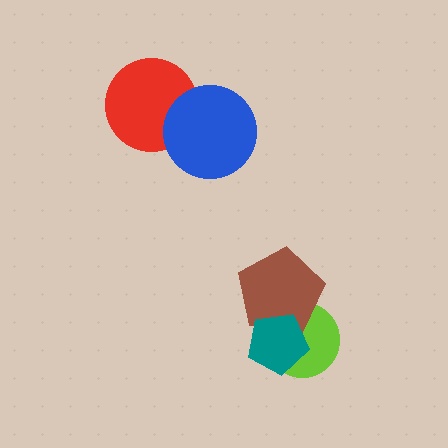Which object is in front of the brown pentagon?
The teal pentagon is in front of the brown pentagon.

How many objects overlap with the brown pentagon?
2 objects overlap with the brown pentagon.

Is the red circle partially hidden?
Yes, it is partially covered by another shape.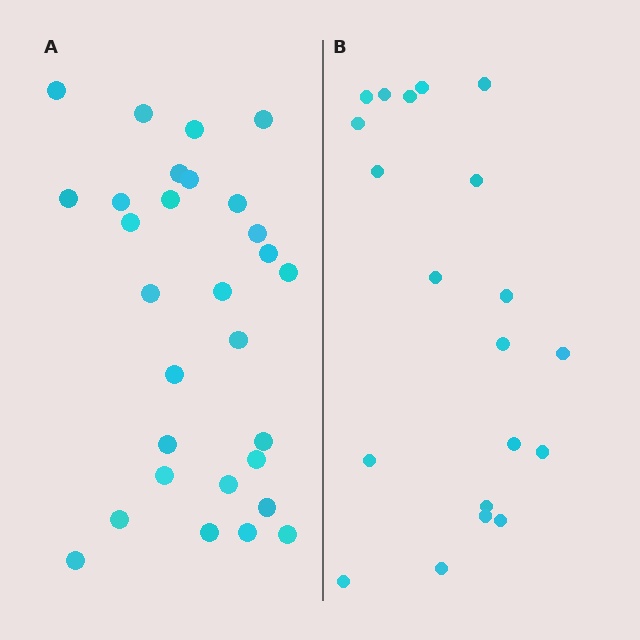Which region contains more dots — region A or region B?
Region A (the left region) has more dots.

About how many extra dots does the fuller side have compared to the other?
Region A has roughly 8 or so more dots than region B.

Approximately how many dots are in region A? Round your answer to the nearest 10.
About 30 dots. (The exact count is 29, which rounds to 30.)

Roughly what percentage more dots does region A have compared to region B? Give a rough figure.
About 45% more.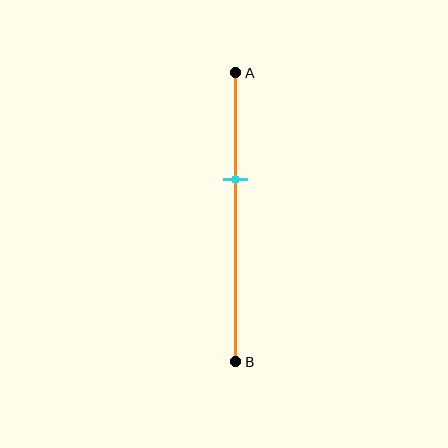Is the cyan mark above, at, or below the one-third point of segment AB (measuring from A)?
The cyan mark is below the one-third point of segment AB.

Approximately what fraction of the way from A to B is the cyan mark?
The cyan mark is approximately 35% of the way from A to B.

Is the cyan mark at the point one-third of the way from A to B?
No, the mark is at about 35% from A, not at the 33% one-third point.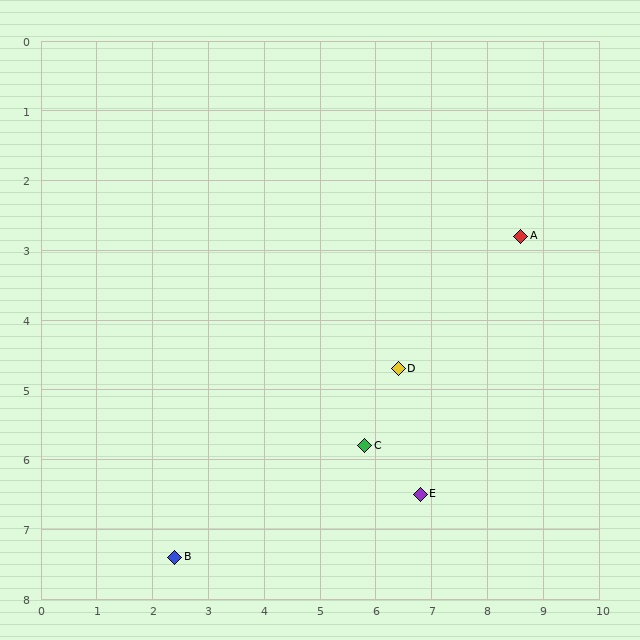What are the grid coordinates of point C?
Point C is at approximately (5.8, 5.8).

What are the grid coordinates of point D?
Point D is at approximately (6.4, 4.7).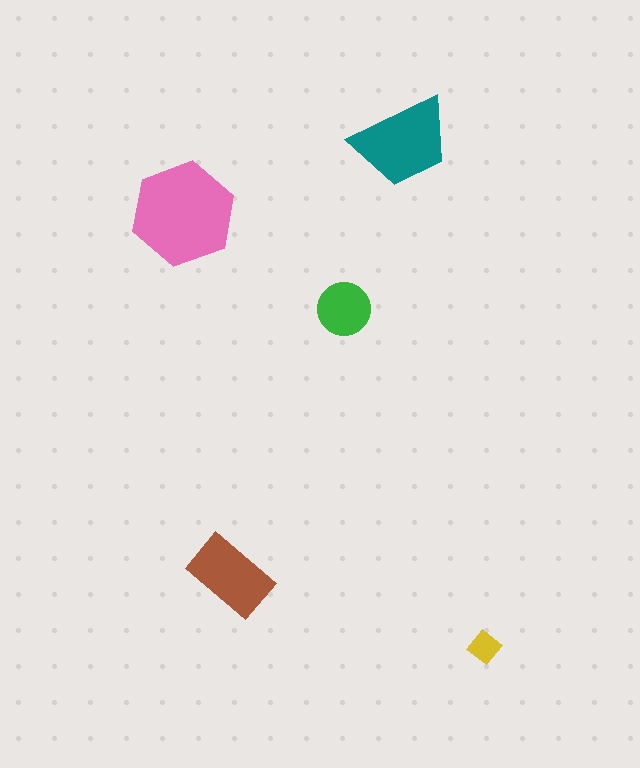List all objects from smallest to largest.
The yellow diamond, the green circle, the brown rectangle, the teal trapezoid, the pink hexagon.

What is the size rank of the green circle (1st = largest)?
4th.